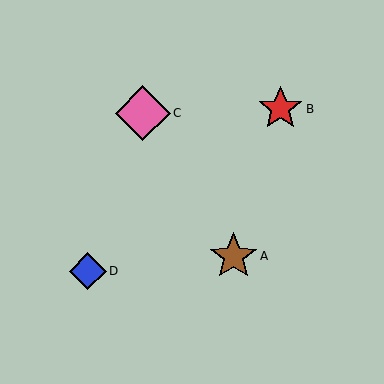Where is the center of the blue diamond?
The center of the blue diamond is at (88, 271).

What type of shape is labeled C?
Shape C is a pink diamond.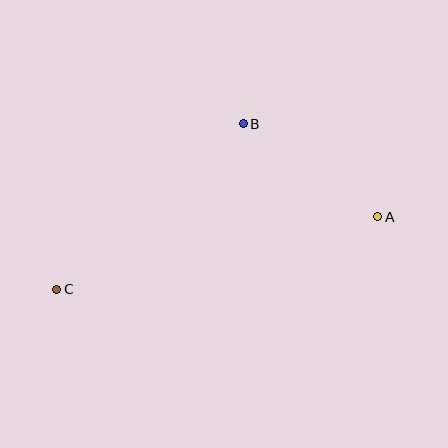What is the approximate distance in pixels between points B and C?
The distance between B and C is approximately 250 pixels.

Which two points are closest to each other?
Points A and B are closest to each other.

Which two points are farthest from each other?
Points A and C are farthest from each other.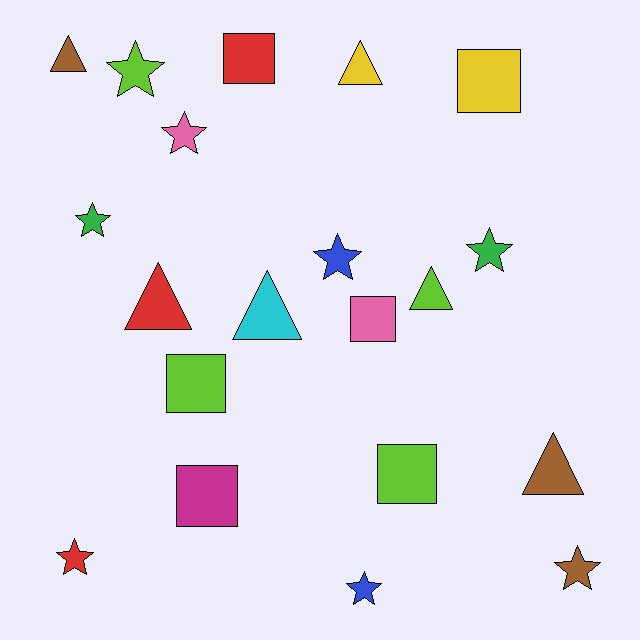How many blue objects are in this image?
There are 2 blue objects.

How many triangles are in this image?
There are 6 triangles.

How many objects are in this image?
There are 20 objects.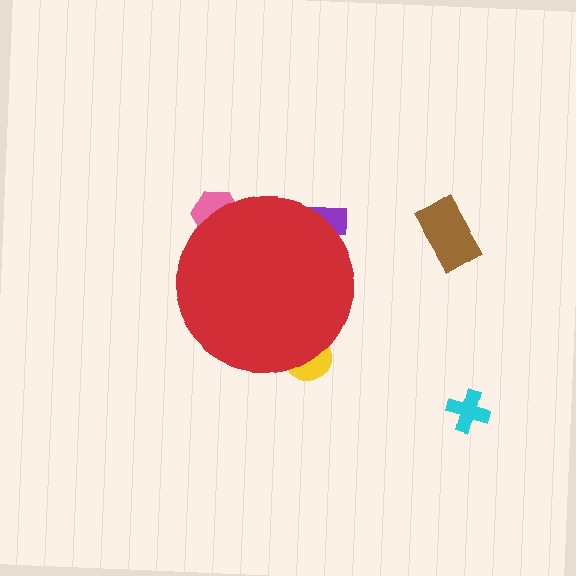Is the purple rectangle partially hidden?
Yes, the purple rectangle is partially hidden behind the red circle.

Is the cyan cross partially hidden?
No, the cyan cross is fully visible.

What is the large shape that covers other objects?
A red circle.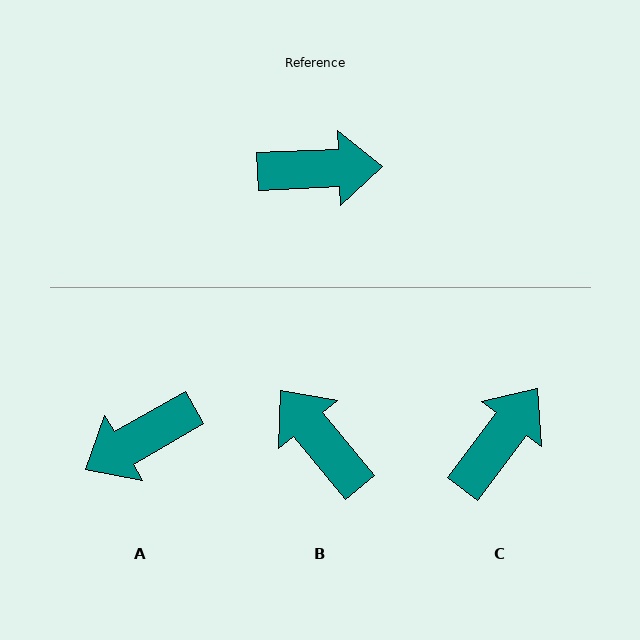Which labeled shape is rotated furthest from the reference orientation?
A, about 153 degrees away.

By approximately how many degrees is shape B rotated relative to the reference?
Approximately 127 degrees counter-clockwise.